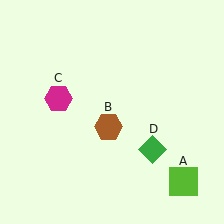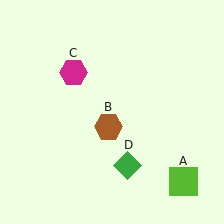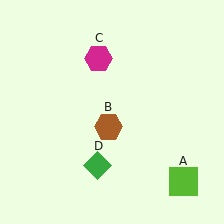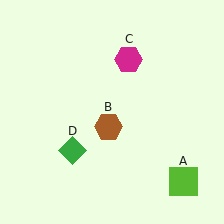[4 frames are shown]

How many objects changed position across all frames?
2 objects changed position: magenta hexagon (object C), green diamond (object D).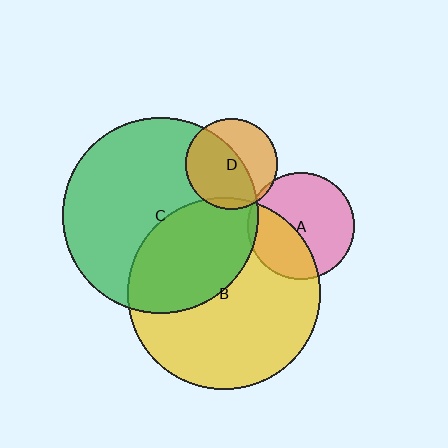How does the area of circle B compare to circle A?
Approximately 3.3 times.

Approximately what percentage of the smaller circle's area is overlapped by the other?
Approximately 35%.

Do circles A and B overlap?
Yes.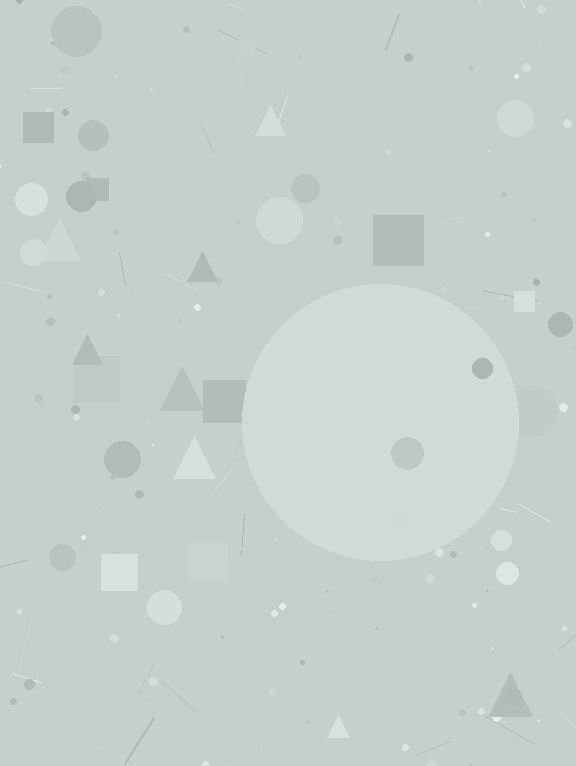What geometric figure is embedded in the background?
A circle is embedded in the background.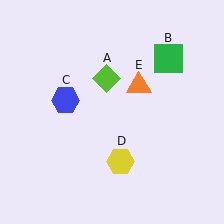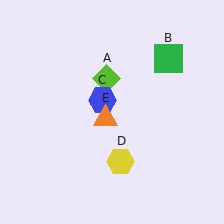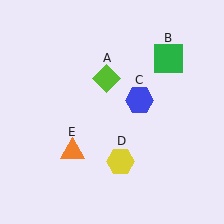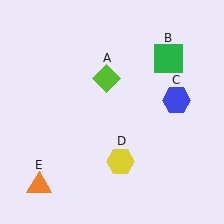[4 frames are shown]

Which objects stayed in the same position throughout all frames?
Lime diamond (object A) and green square (object B) and yellow hexagon (object D) remained stationary.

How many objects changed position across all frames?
2 objects changed position: blue hexagon (object C), orange triangle (object E).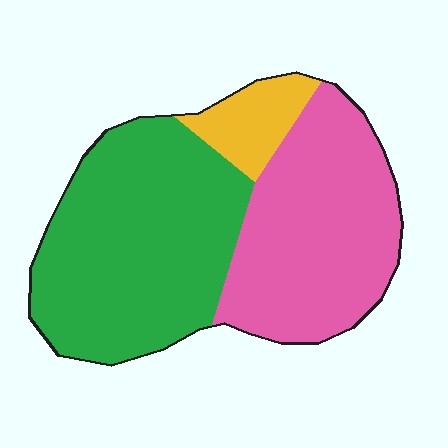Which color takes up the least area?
Yellow, at roughly 10%.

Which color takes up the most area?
Green, at roughly 50%.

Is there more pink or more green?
Green.